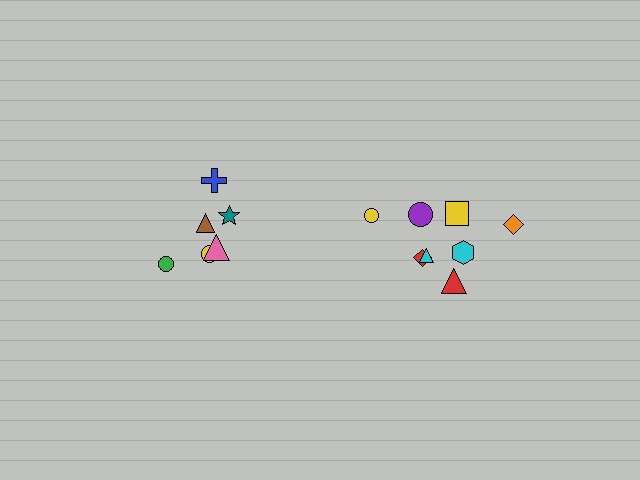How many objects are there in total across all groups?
There are 14 objects.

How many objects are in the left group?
There are 6 objects.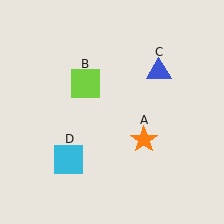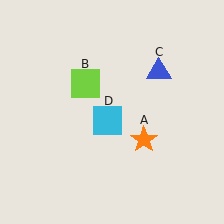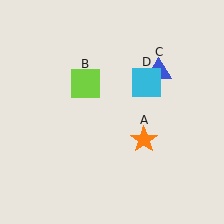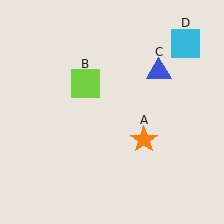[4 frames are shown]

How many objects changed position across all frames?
1 object changed position: cyan square (object D).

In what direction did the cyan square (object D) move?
The cyan square (object D) moved up and to the right.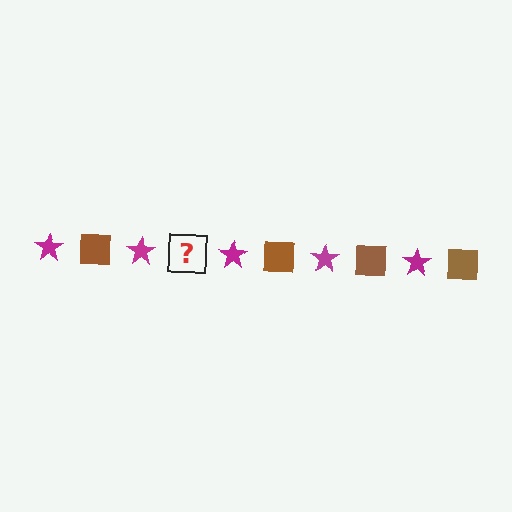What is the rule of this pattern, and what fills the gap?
The rule is that the pattern alternates between magenta star and brown square. The gap should be filled with a brown square.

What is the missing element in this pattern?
The missing element is a brown square.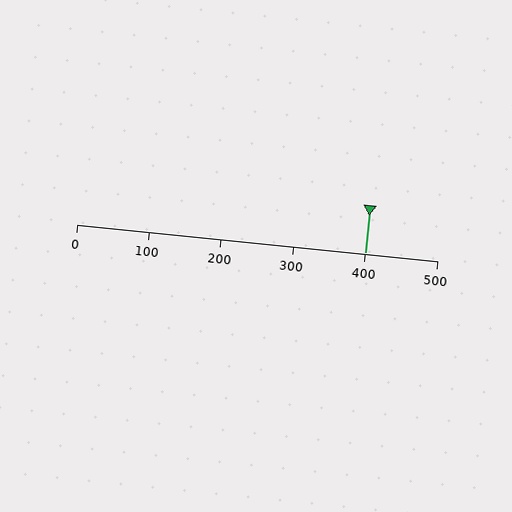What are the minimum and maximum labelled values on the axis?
The axis runs from 0 to 500.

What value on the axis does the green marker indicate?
The marker indicates approximately 400.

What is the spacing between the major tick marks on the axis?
The major ticks are spaced 100 apart.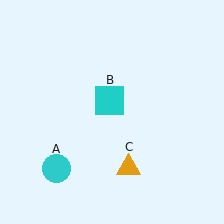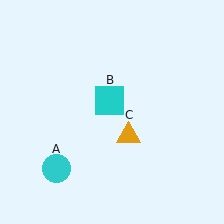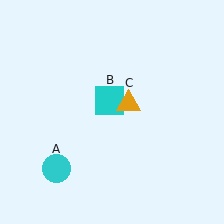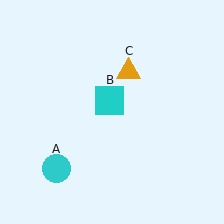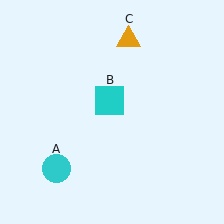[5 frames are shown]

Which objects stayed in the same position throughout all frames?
Cyan circle (object A) and cyan square (object B) remained stationary.